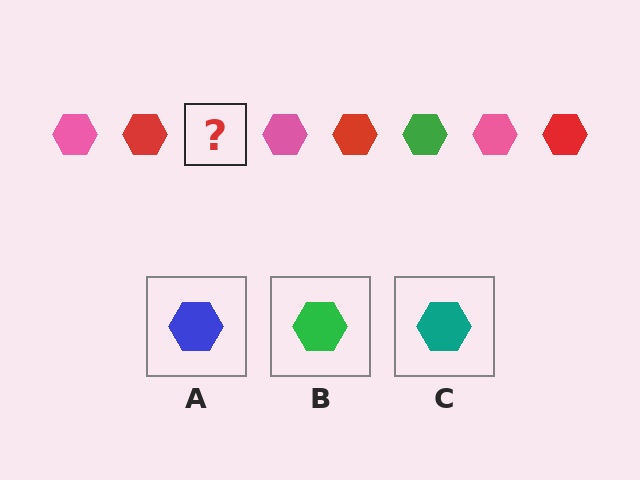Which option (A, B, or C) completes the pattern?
B.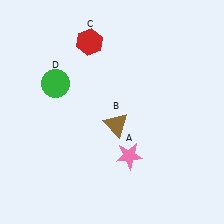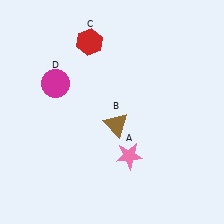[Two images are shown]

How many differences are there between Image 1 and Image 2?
There is 1 difference between the two images.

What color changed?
The circle (D) changed from green in Image 1 to magenta in Image 2.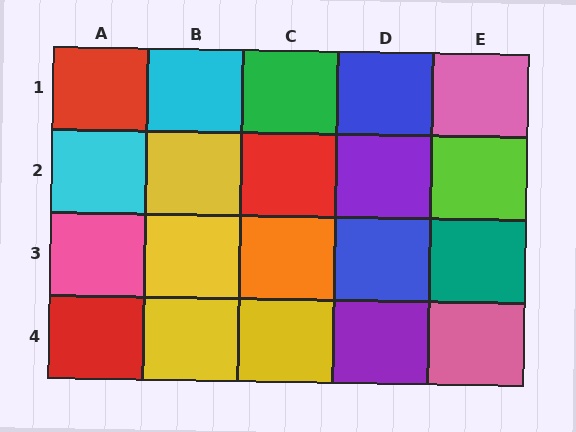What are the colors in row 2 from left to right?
Cyan, yellow, red, purple, lime.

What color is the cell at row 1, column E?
Pink.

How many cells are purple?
2 cells are purple.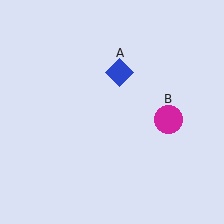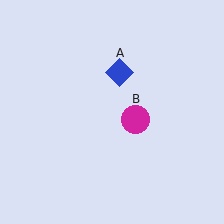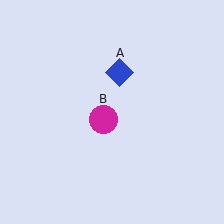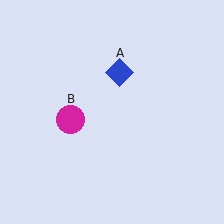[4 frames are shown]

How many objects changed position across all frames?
1 object changed position: magenta circle (object B).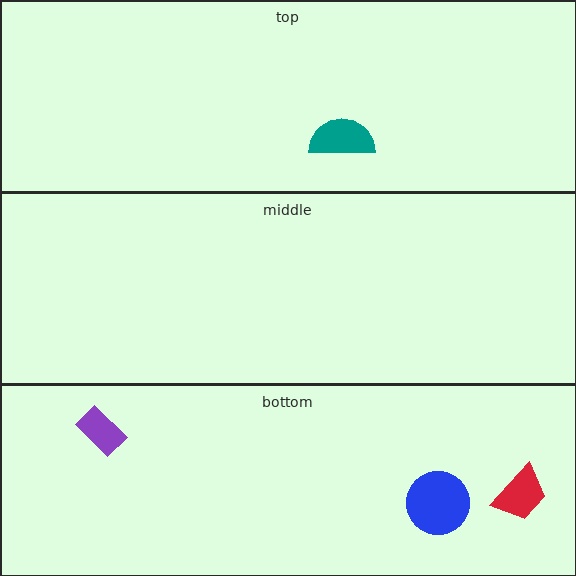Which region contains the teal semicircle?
The top region.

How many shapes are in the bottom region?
3.